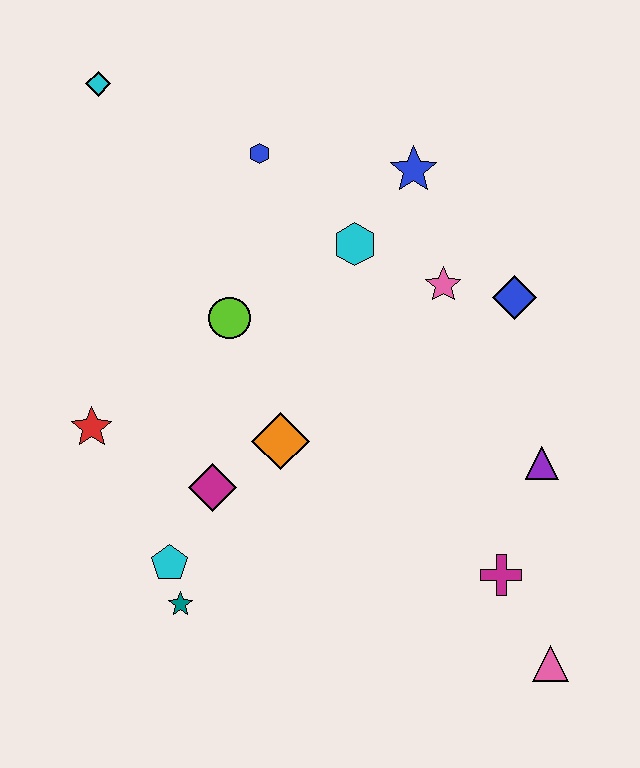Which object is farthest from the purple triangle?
The cyan diamond is farthest from the purple triangle.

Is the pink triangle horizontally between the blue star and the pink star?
No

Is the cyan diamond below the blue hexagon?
No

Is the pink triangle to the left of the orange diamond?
No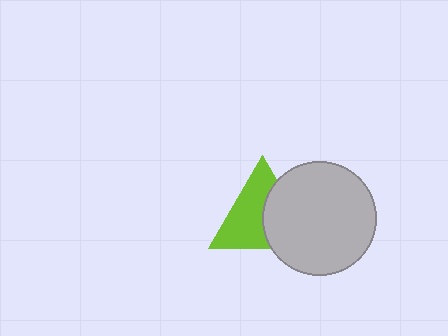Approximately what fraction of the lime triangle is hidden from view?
Roughly 42% of the lime triangle is hidden behind the light gray circle.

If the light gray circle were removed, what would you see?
You would see the complete lime triangle.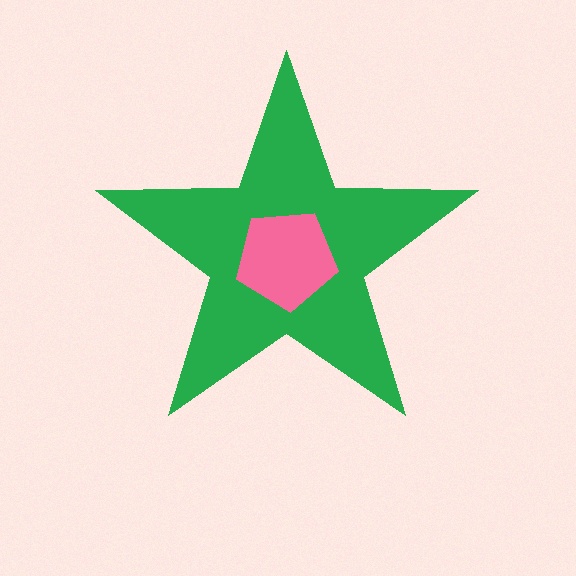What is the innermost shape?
The pink pentagon.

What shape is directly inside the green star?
The pink pentagon.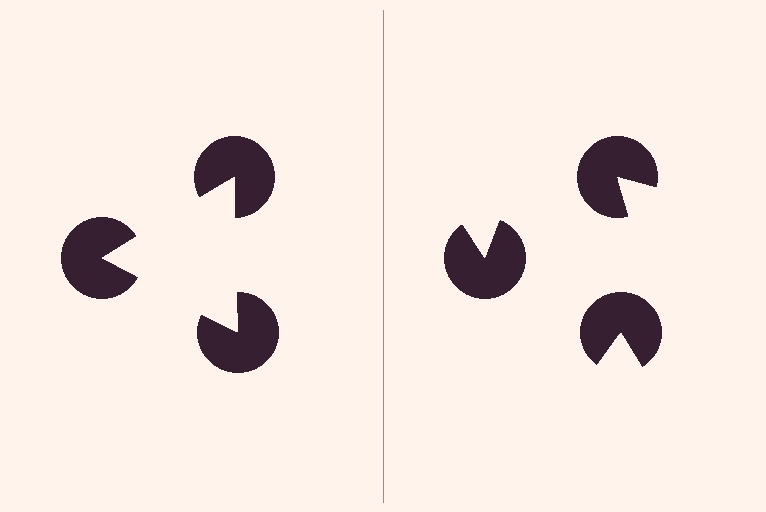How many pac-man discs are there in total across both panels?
6 — 3 on each side.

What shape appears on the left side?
An illusory triangle.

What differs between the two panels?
The pac-man discs are positioned identically on both sides; only the wedge orientations differ. On the left they align to a triangle; on the right they are misaligned.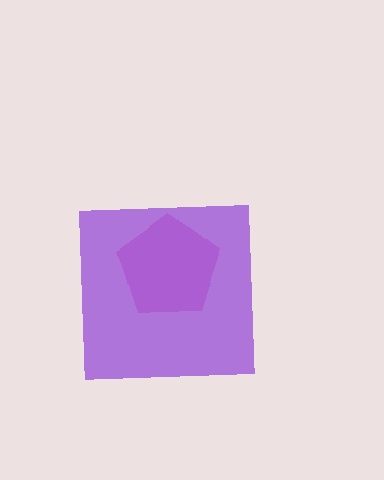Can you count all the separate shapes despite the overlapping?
Yes, there are 2 separate shapes.